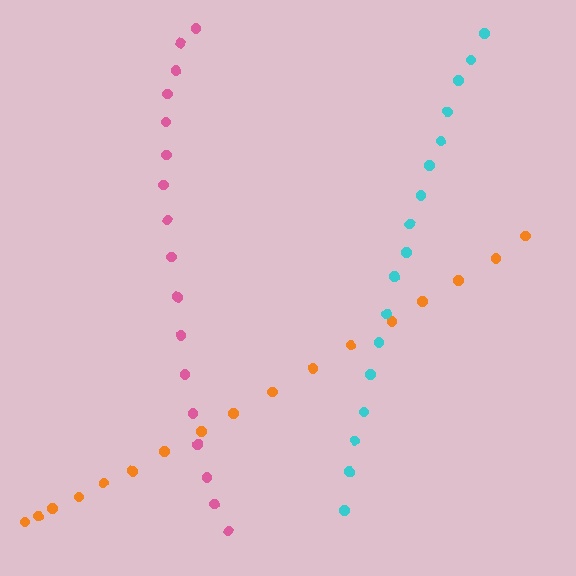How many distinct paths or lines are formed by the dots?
There are 3 distinct paths.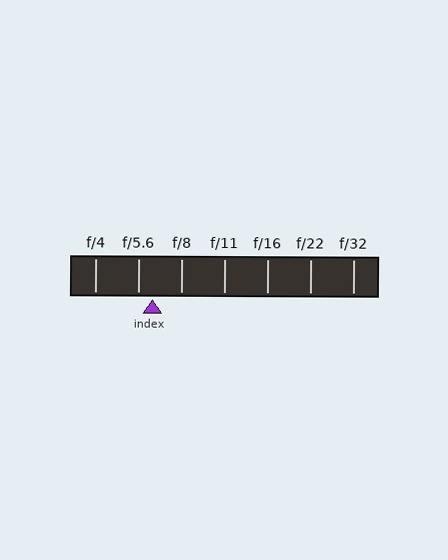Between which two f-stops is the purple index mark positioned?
The index mark is between f/5.6 and f/8.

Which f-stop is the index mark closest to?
The index mark is closest to f/5.6.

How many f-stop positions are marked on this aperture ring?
There are 7 f-stop positions marked.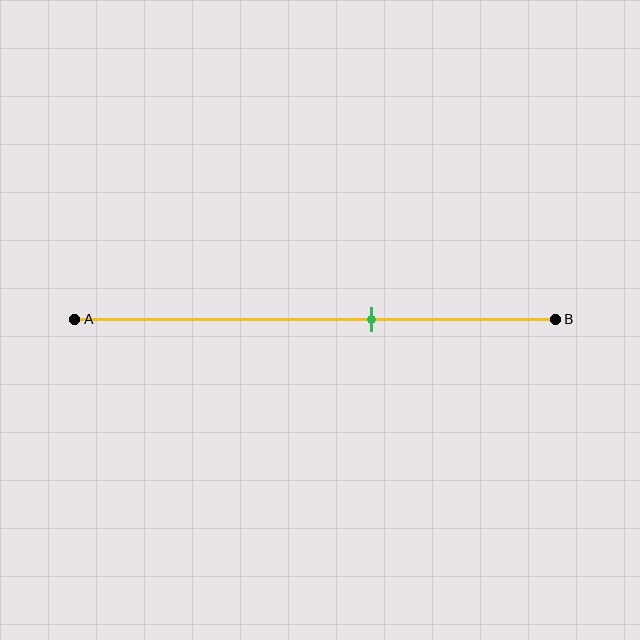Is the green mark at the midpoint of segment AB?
No, the mark is at about 60% from A, not at the 50% midpoint.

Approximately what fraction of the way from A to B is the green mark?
The green mark is approximately 60% of the way from A to B.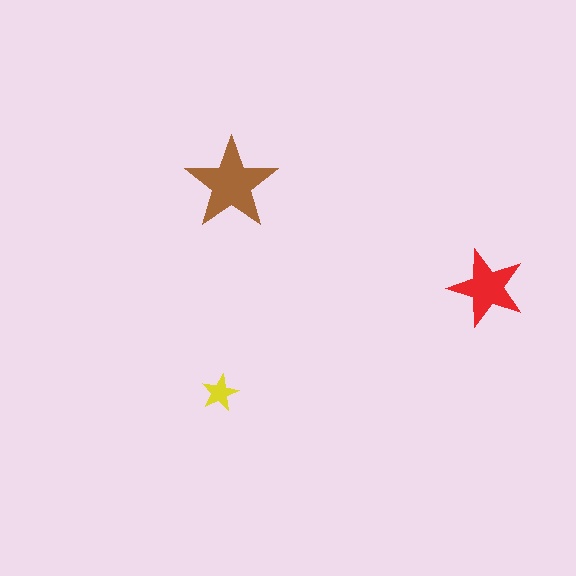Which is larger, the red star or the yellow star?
The red one.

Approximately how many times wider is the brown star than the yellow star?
About 2.5 times wider.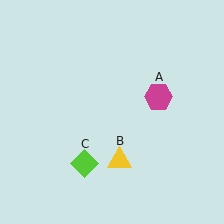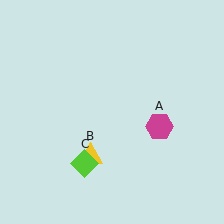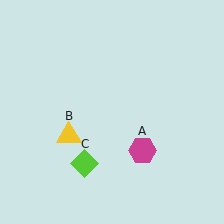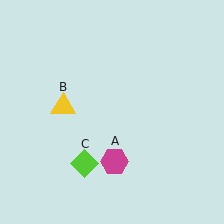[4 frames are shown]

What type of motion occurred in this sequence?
The magenta hexagon (object A), yellow triangle (object B) rotated clockwise around the center of the scene.